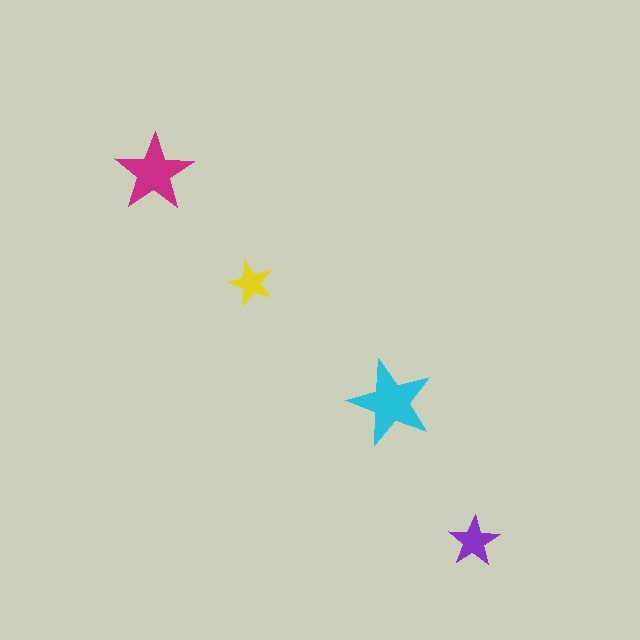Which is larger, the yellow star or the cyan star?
The cyan one.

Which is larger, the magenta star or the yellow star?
The magenta one.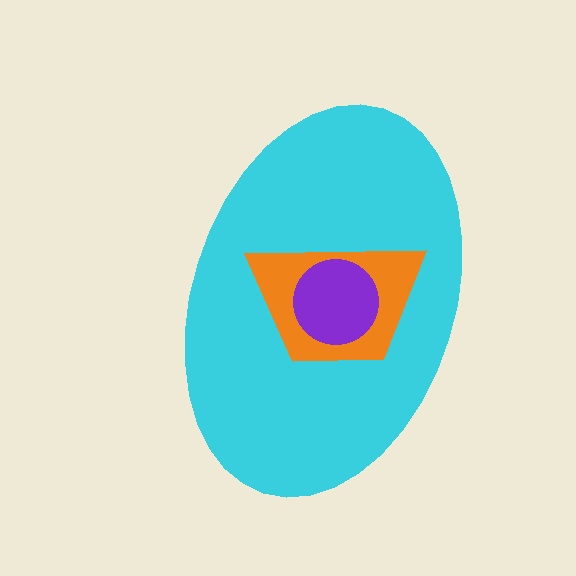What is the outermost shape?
The cyan ellipse.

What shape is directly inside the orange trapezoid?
The purple circle.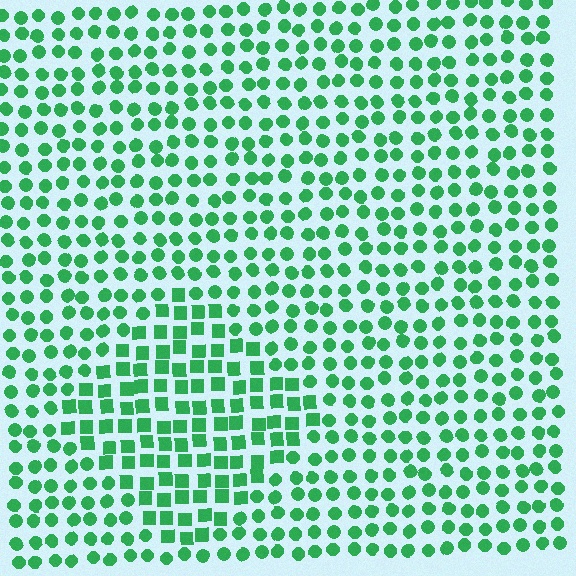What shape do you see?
I see a diamond.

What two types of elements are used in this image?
The image uses squares inside the diamond region and circles outside it.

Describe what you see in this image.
The image is filled with small green elements arranged in a uniform grid. A diamond-shaped region contains squares, while the surrounding area contains circles. The boundary is defined purely by the change in element shape.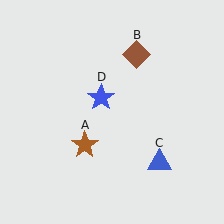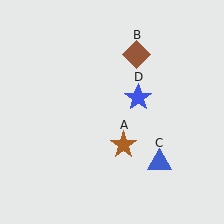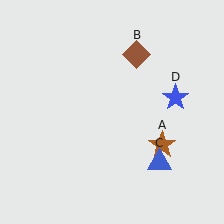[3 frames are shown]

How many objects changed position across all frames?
2 objects changed position: brown star (object A), blue star (object D).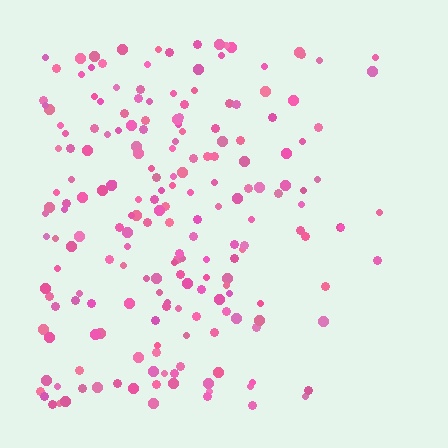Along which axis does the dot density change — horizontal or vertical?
Horizontal.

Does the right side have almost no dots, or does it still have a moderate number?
Still a moderate number, just noticeably fewer than the left.